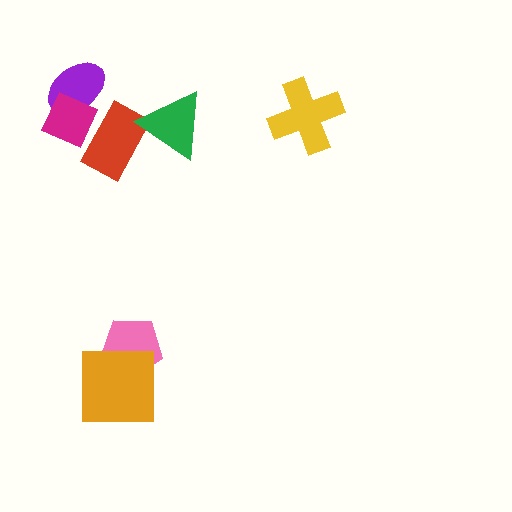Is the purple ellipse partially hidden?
Yes, it is partially covered by another shape.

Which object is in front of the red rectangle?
The green triangle is in front of the red rectangle.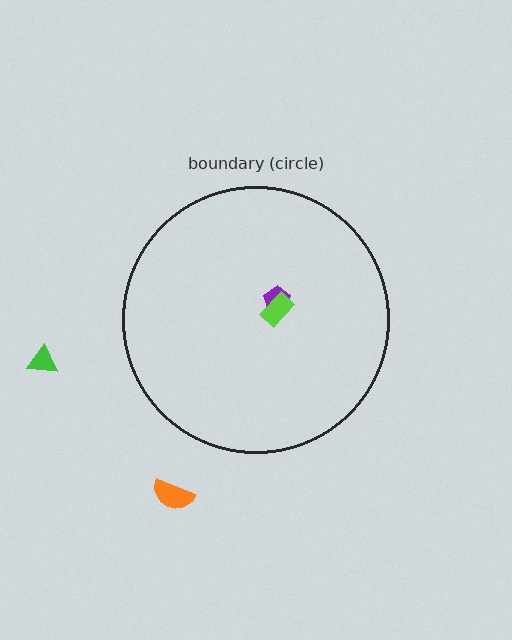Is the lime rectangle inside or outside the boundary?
Inside.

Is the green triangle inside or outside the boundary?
Outside.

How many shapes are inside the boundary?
2 inside, 2 outside.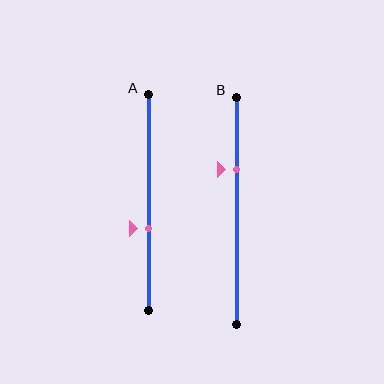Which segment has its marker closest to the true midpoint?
Segment A has its marker closest to the true midpoint.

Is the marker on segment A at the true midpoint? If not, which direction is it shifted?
No, the marker on segment A is shifted downward by about 12% of the segment length.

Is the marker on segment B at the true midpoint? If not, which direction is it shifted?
No, the marker on segment B is shifted upward by about 18% of the segment length.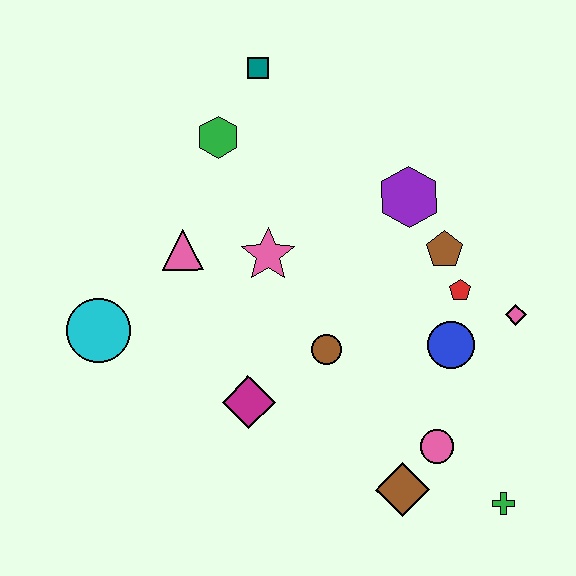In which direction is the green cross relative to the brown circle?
The green cross is to the right of the brown circle.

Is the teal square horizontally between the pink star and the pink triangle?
Yes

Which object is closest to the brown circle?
The magenta diamond is closest to the brown circle.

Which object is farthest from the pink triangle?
The green cross is farthest from the pink triangle.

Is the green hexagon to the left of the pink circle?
Yes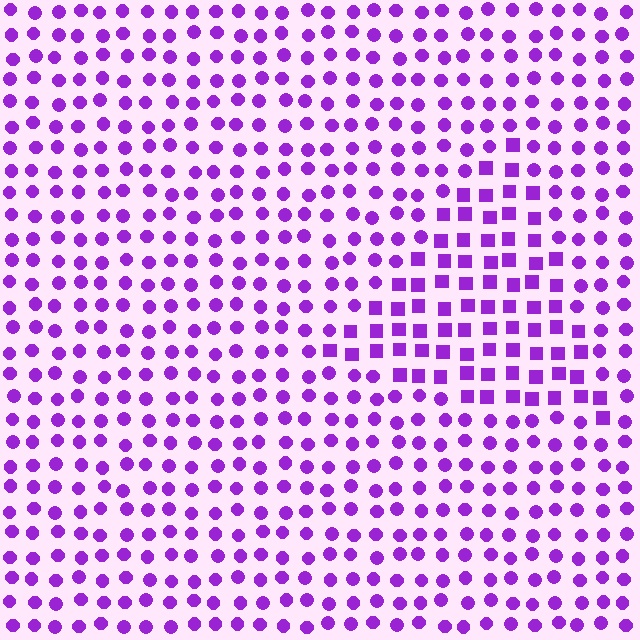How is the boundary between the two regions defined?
The boundary is defined by a change in element shape: squares inside vs. circles outside. All elements share the same color and spacing.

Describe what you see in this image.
The image is filled with small purple elements arranged in a uniform grid. A triangle-shaped region contains squares, while the surrounding area contains circles. The boundary is defined purely by the change in element shape.